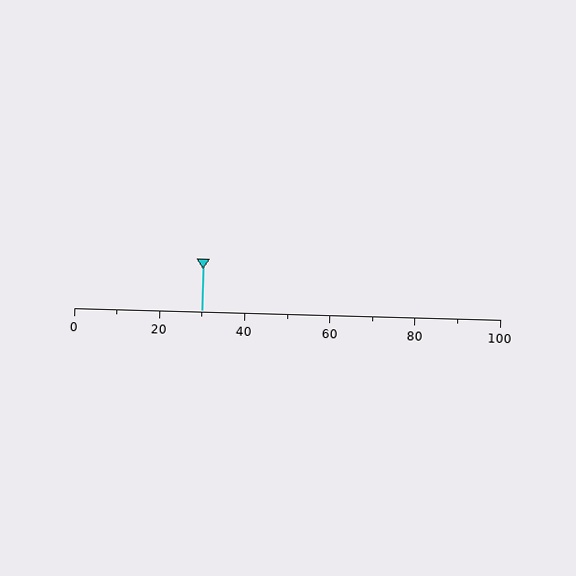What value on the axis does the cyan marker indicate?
The marker indicates approximately 30.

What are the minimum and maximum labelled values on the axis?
The axis runs from 0 to 100.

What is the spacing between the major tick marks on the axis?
The major ticks are spaced 20 apart.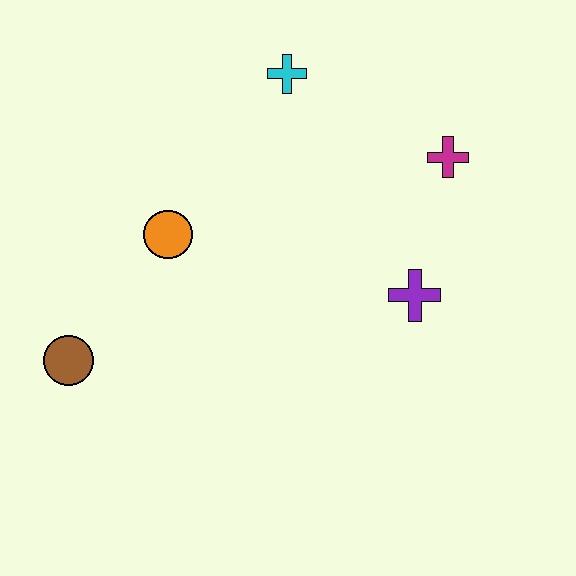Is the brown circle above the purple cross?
No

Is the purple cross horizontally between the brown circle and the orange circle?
No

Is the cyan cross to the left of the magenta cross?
Yes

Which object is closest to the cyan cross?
The magenta cross is closest to the cyan cross.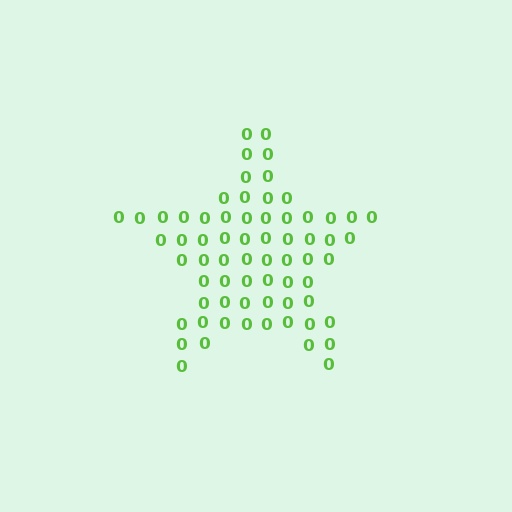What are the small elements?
The small elements are digit 0's.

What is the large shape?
The large shape is a star.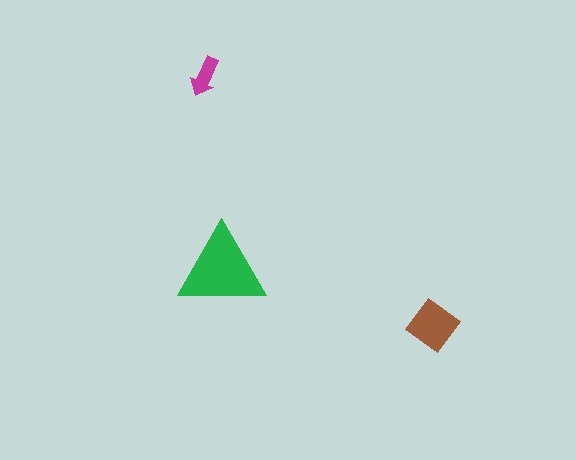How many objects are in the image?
There are 3 objects in the image.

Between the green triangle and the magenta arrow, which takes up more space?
The green triangle.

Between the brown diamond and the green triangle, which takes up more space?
The green triangle.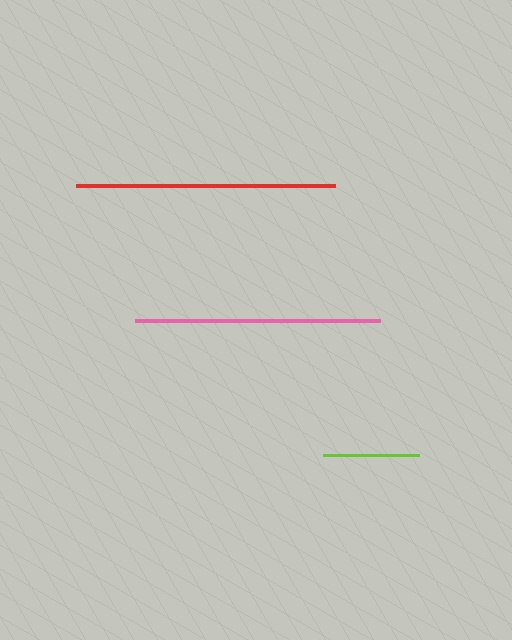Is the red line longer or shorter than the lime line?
The red line is longer than the lime line.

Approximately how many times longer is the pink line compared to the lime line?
The pink line is approximately 2.6 times the length of the lime line.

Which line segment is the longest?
The red line is the longest at approximately 259 pixels.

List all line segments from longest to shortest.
From longest to shortest: red, pink, lime.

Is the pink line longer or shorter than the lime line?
The pink line is longer than the lime line.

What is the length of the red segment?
The red segment is approximately 259 pixels long.